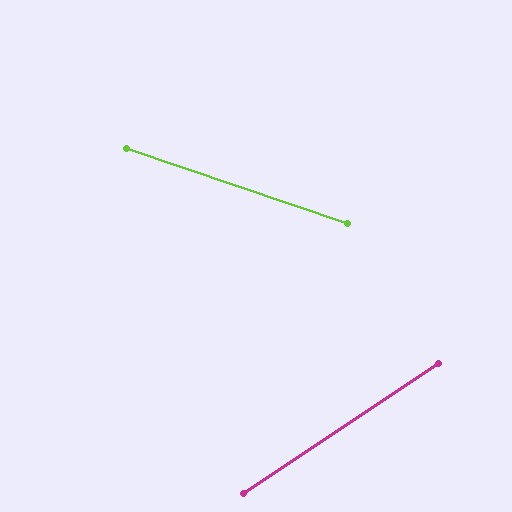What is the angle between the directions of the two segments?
Approximately 53 degrees.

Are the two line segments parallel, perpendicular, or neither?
Neither parallel nor perpendicular — they differ by about 53°.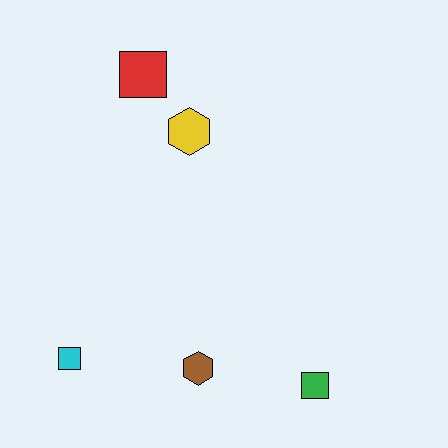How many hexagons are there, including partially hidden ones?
There are 2 hexagons.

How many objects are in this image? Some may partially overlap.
There are 5 objects.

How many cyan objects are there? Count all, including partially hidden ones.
There is 1 cyan object.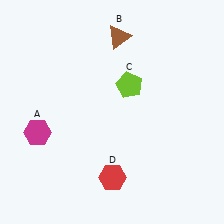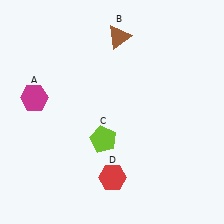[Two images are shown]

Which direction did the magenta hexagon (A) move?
The magenta hexagon (A) moved up.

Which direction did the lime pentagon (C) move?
The lime pentagon (C) moved down.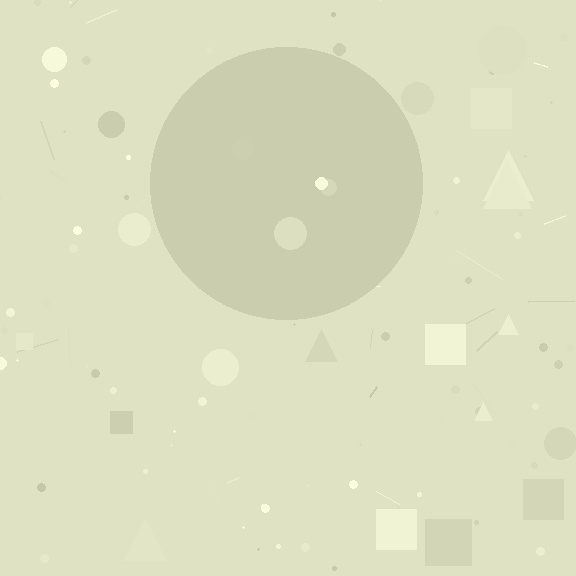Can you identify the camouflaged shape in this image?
The camouflaged shape is a circle.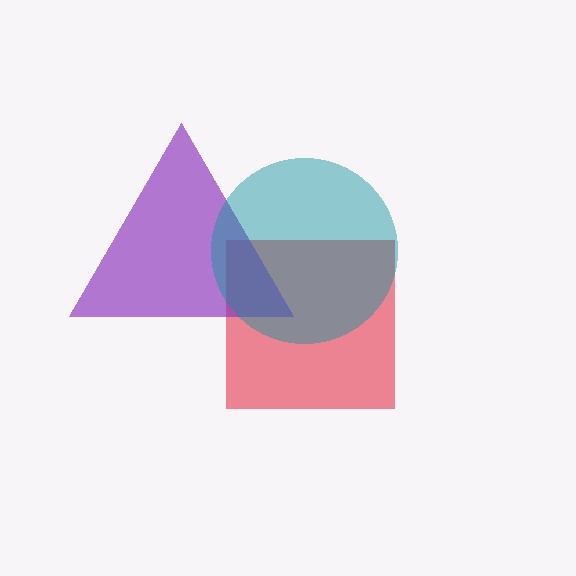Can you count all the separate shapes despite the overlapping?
Yes, there are 3 separate shapes.